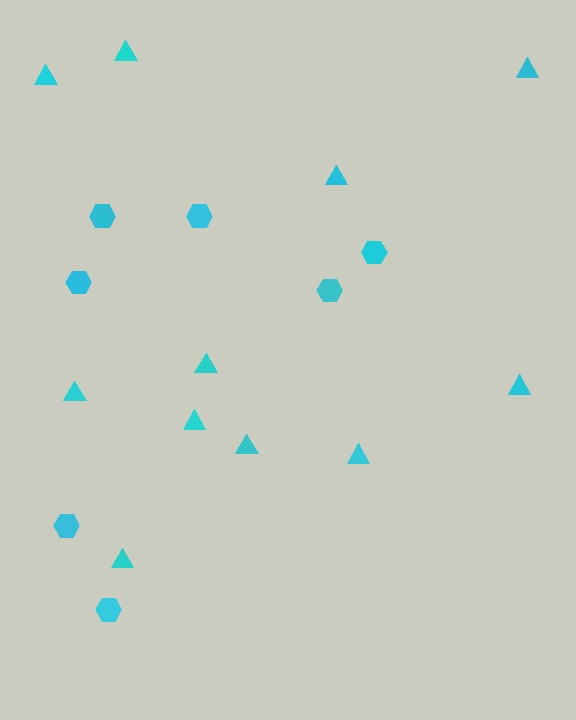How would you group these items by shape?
There are 2 groups: one group of triangles (11) and one group of hexagons (7).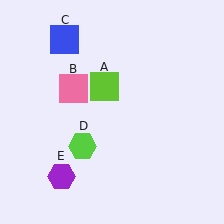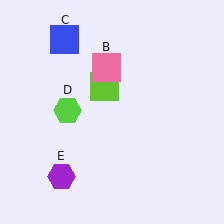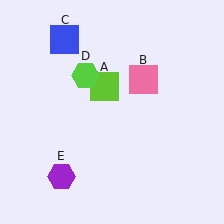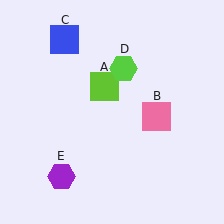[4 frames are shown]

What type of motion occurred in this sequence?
The pink square (object B), lime hexagon (object D) rotated clockwise around the center of the scene.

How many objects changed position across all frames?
2 objects changed position: pink square (object B), lime hexagon (object D).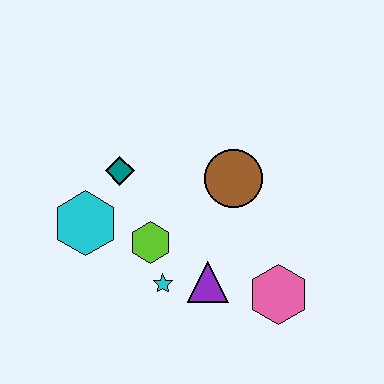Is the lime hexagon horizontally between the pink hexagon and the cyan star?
No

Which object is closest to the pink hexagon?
The purple triangle is closest to the pink hexagon.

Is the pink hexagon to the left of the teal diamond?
No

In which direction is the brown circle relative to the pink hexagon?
The brown circle is above the pink hexagon.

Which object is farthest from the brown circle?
The cyan hexagon is farthest from the brown circle.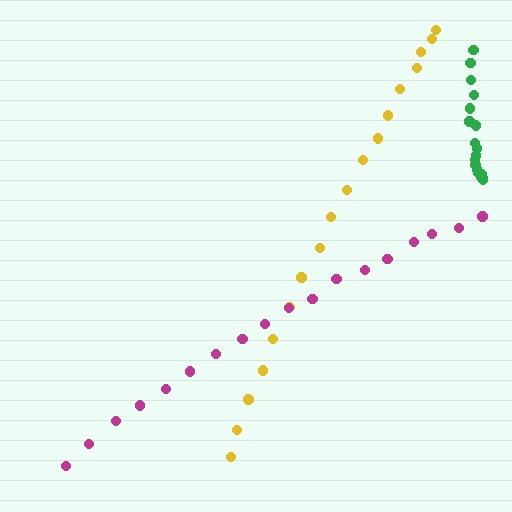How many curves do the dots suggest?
There are 3 distinct paths.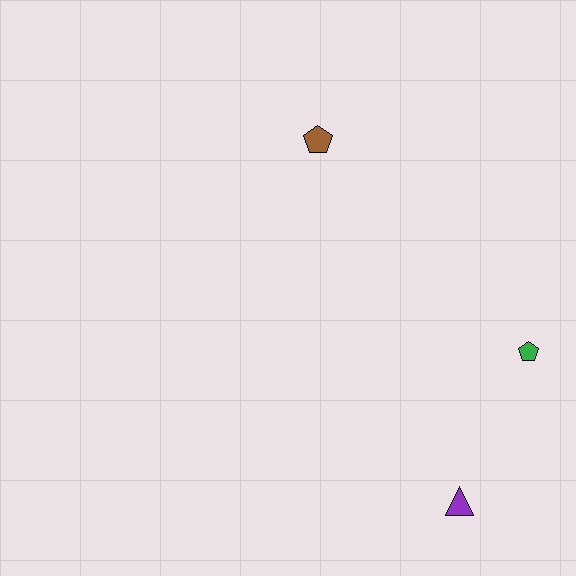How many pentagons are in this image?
There are 2 pentagons.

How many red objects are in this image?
There are no red objects.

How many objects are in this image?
There are 3 objects.